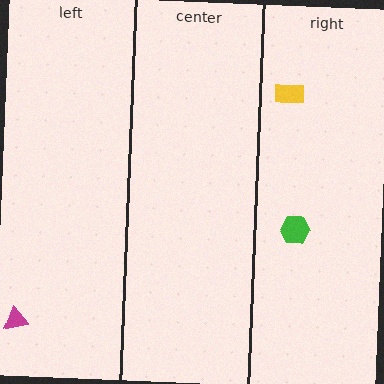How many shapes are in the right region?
2.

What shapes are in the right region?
The green hexagon, the yellow rectangle.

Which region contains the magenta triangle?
The left region.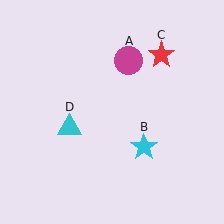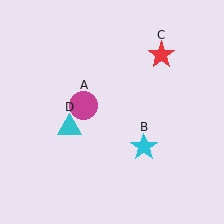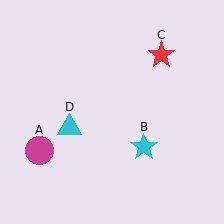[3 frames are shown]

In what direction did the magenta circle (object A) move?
The magenta circle (object A) moved down and to the left.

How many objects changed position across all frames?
1 object changed position: magenta circle (object A).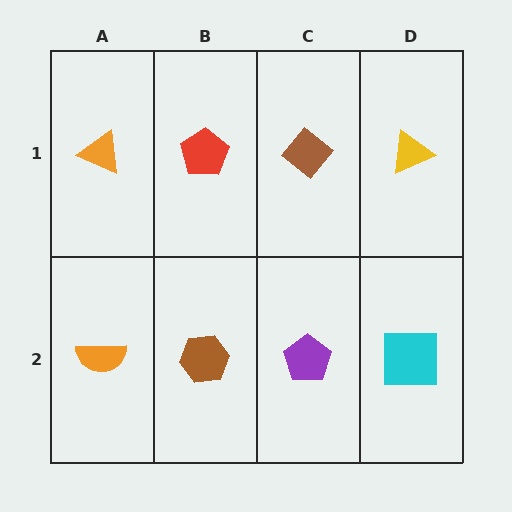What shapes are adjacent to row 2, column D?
A yellow triangle (row 1, column D), a purple pentagon (row 2, column C).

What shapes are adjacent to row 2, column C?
A brown diamond (row 1, column C), a brown hexagon (row 2, column B), a cyan square (row 2, column D).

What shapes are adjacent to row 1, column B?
A brown hexagon (row 2, column B), an orange triangle (row 1, column A), a brown diamond (row 1, column C).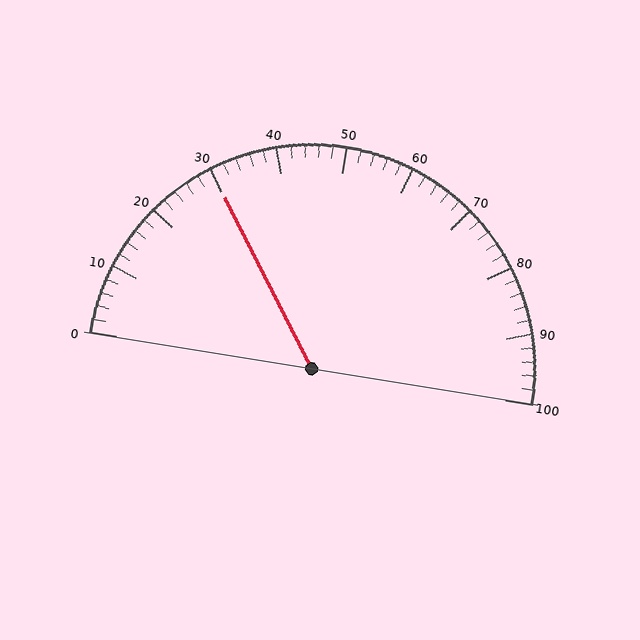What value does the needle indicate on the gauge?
The needle indicates approximately 30.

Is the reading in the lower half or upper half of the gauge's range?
The reading is in the lower half of the range (0 to 100).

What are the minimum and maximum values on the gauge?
The gauge ranges from 0 to 100.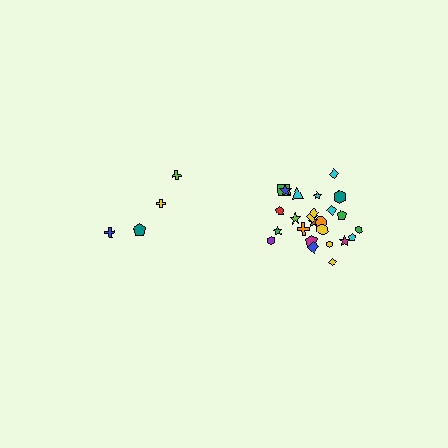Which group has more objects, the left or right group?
The right group.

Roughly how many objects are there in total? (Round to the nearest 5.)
Roughly 30 objects in total.